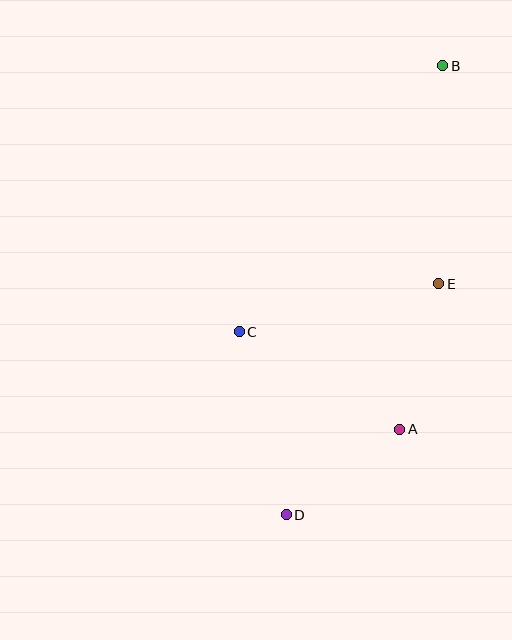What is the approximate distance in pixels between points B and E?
The distance between B and E is approximately 218 pixels.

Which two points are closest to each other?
Points A and D are closest to each other.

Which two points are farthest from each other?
Points B and D are farthest from each other.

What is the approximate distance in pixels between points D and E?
The distance between D and E is approximately 277 pixels.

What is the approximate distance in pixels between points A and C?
The distance between A and C is approximately 188 pixels.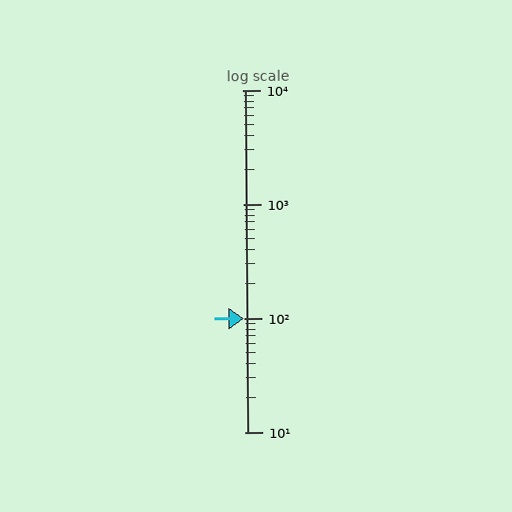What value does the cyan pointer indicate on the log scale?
The pointer indicates approximately 100.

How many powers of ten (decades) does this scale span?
The scale spans 3 decades, from 10 to 10000.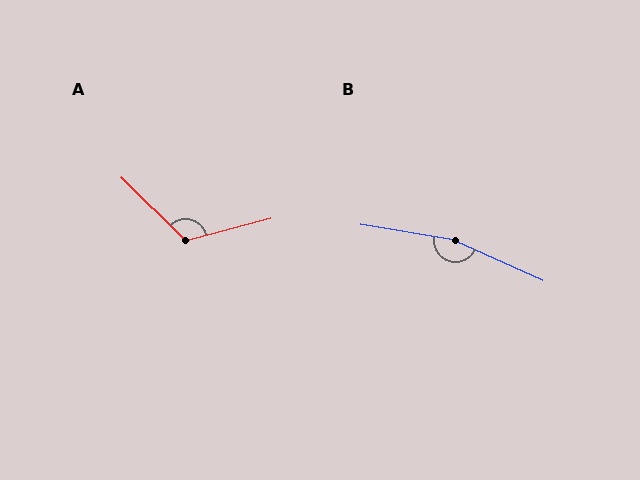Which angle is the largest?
B, at approximately 165 degrees.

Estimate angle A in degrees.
Approximately 121 degrees.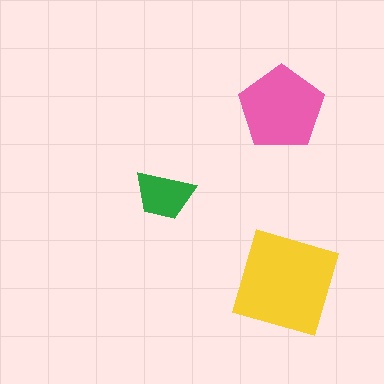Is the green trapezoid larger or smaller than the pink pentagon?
Smaller.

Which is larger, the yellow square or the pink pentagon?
The yellow square.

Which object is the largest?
The yellow square.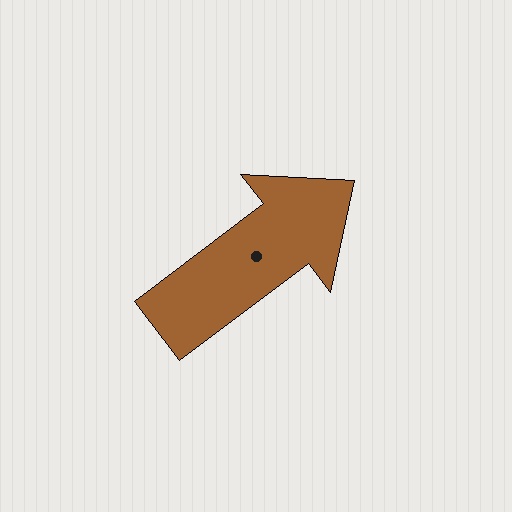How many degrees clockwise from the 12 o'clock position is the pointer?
Approximately 53 degrees.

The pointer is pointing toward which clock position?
Roughly 2 o'clock.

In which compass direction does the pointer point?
Northeast.